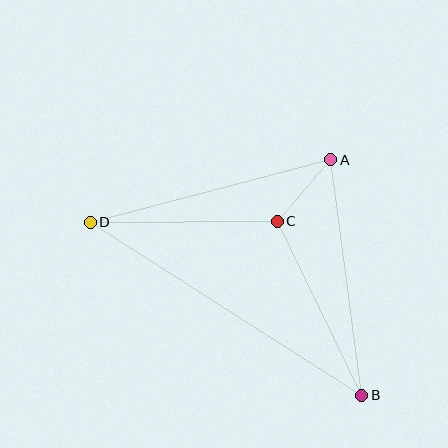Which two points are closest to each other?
Points A and C are closest to each other.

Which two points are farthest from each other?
Points B and D are farthest from each other.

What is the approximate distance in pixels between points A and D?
The distance between A and D is approximately 249 pixels.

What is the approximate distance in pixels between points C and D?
The distance between C and D is approximately 187 pixels.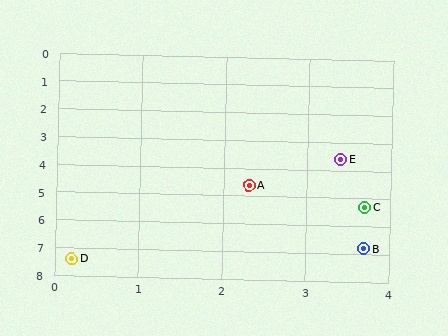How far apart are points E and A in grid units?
Points E and A are about 1.5 grid units apart.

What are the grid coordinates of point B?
Point B is at approximately (3.7, 6.8).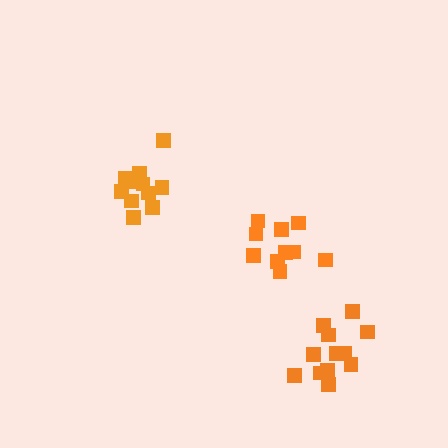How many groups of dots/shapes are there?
There are 3 groups.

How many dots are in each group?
Group 1: 11 dots, Group 2: 10 dots, Group 3: 12 dots (33 total).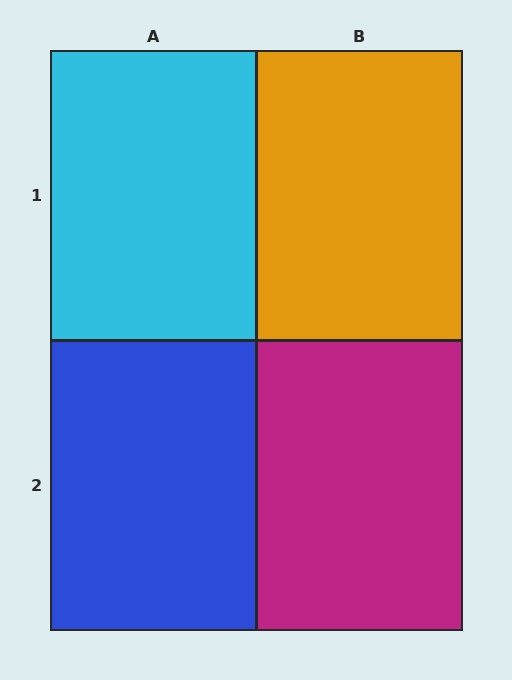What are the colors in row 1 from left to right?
Cyan, orange.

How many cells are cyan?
1 cell is cyan.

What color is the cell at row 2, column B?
Magenta.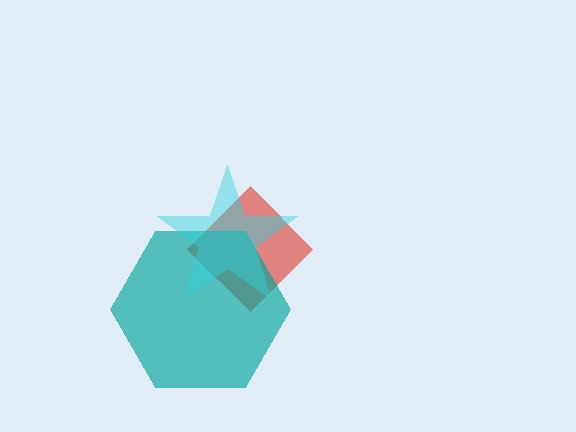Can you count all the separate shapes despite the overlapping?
Yes, there are 3 separate shapes.